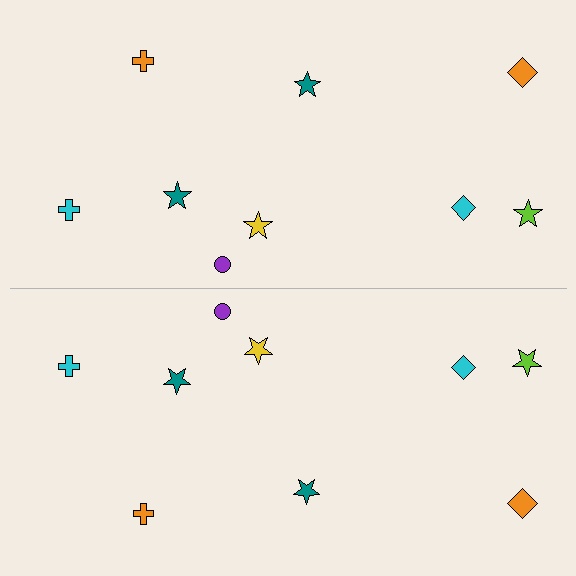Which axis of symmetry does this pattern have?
The pattern has a horizontal axis of symmetry running through the center of the image.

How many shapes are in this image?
There are 18 shapes in this image.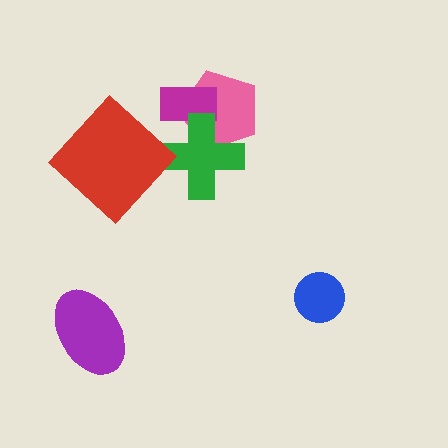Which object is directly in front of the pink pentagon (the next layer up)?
The magenta rectangle is directly in front of the pink pentagon.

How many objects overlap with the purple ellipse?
0 objects overlap with the purple ellipse.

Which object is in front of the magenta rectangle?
The green cross is in front of the magenta rectangle.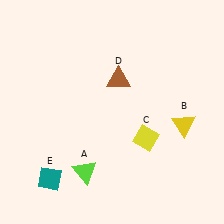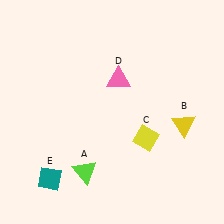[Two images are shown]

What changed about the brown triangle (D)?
In Image 1, D is brown. In Image 2, it changed to pink.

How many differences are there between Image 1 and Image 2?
There is 1 difference between the two images.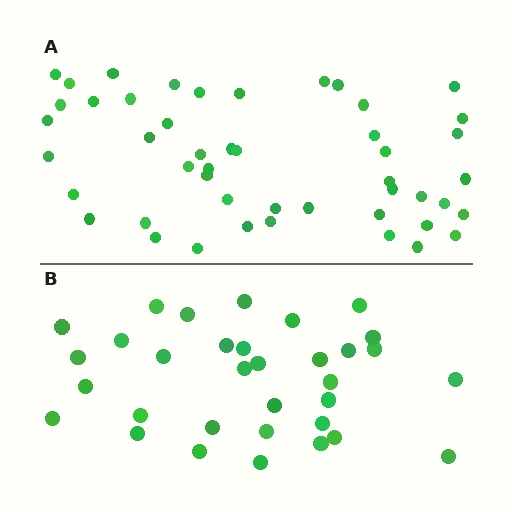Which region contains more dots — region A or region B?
Region A (the top region) has more dots.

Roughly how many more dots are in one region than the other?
Region A has approximately 15 more dots than region B.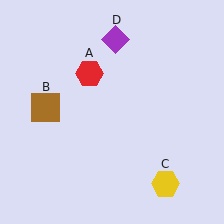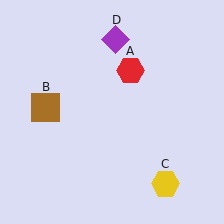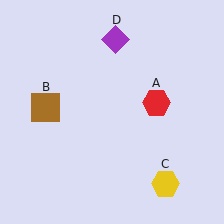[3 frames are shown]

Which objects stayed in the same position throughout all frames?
Brown square (object B) and yellow hexagon (object C) and purple diamond (object D) remained stationary.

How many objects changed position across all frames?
1 object changed position: red hexagon (object A).